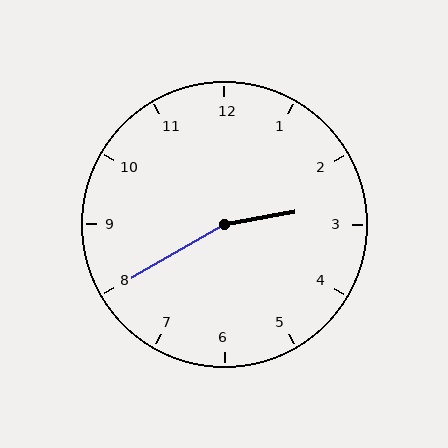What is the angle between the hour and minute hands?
Approximately 160 degrees.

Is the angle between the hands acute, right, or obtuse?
It is obtuse.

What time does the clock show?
2:40.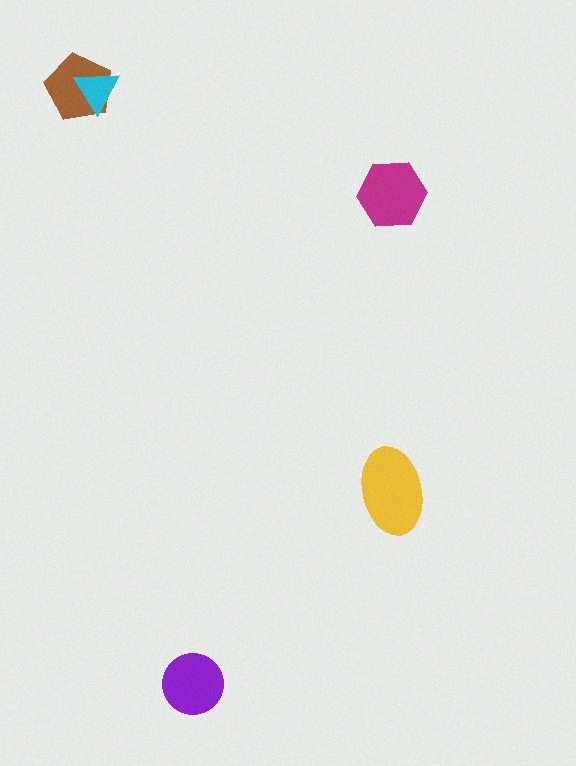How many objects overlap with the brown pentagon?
1 object overlaps with the brown pentagon.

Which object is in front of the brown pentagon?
The cyan triangle is in front of the brown pentagon.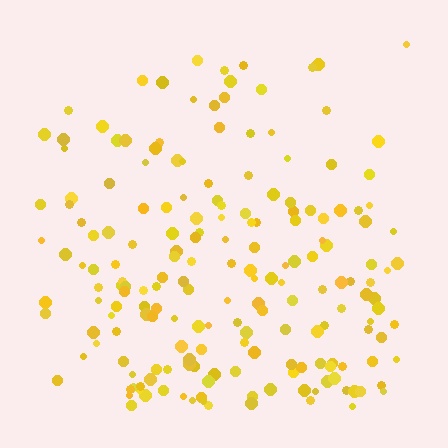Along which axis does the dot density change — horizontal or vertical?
Vertical.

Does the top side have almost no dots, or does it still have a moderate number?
Still a moderate number, just noticeably fewer than the bottom.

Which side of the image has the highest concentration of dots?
The bottom.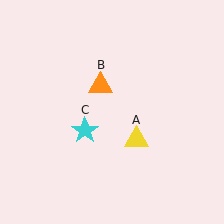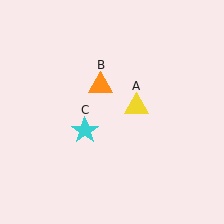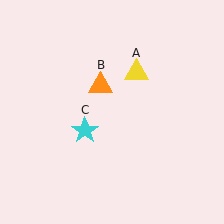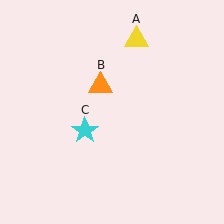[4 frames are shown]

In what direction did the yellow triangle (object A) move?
The yellow triangle (object A) moved up.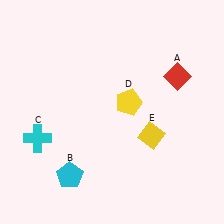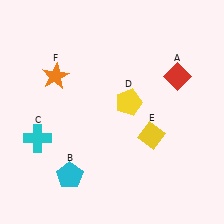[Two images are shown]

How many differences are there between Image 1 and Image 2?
There is 1 difference between the two images.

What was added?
An orange star (F) was added in Image 2.